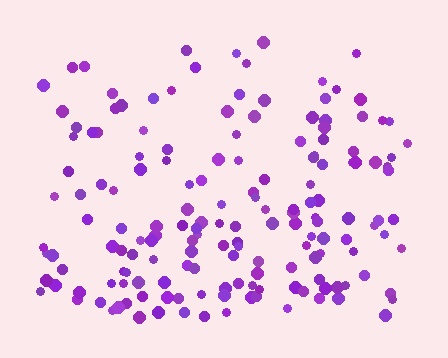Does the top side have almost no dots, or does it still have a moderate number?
Still a moderate number, just noticeably fewer than the bottom.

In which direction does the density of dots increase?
From top to bottom, with the bottom side densest.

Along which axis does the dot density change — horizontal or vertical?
Vertical.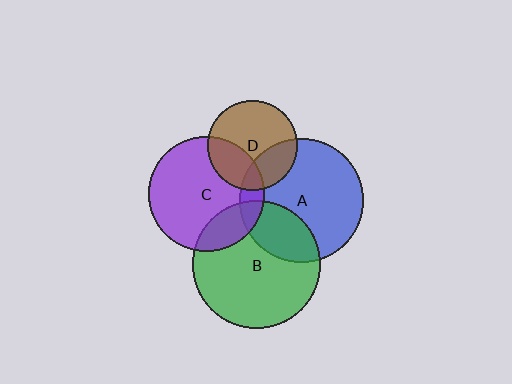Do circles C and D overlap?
Yes.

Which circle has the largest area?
Circle B (green).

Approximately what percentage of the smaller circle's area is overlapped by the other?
Approximately 30%.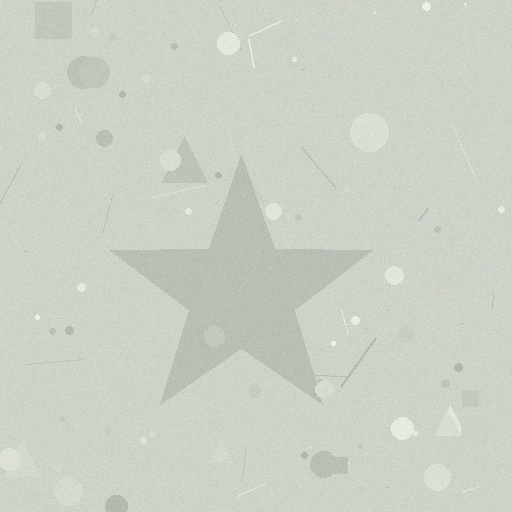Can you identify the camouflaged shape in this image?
The camouflaged shape is a star.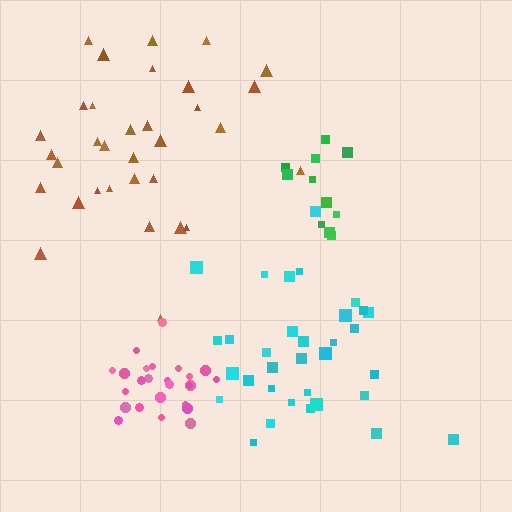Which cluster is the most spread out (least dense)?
Brown.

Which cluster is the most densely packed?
Pink.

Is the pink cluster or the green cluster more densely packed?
Pink.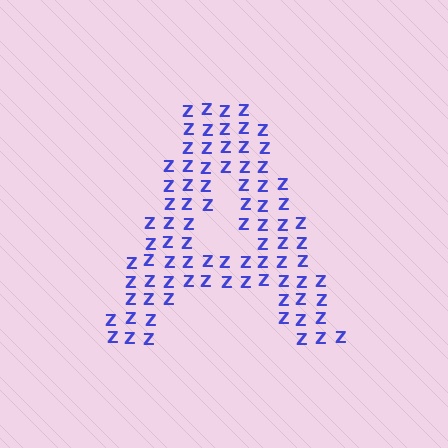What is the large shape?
The large shape is the letter A.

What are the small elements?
The small elements are letter Z's.